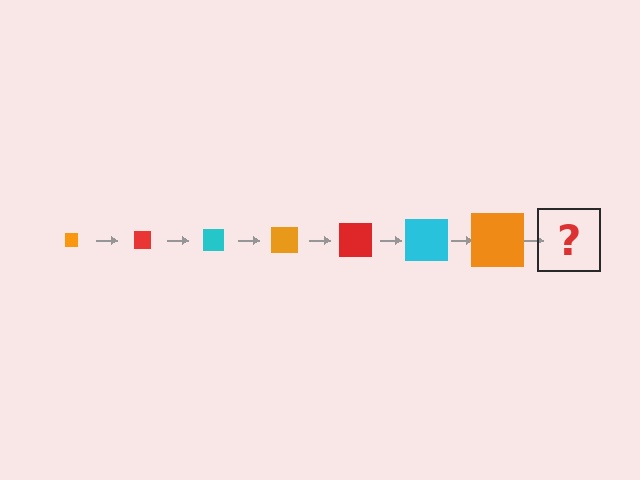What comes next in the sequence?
The next element should be a red square, larger than the previous one.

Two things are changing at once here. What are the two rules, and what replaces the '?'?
The two rules are that the square grows larger each step and the color cycles through orange, red, and cyan. The '?' should be a red square, larger than the previous one.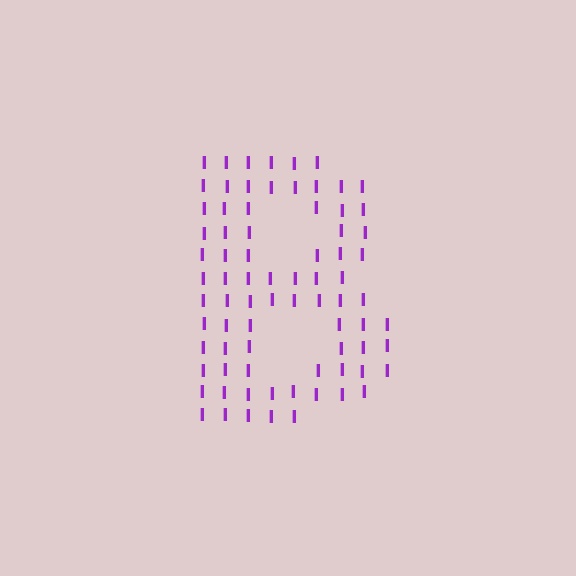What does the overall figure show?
The overall figure shows the letter B.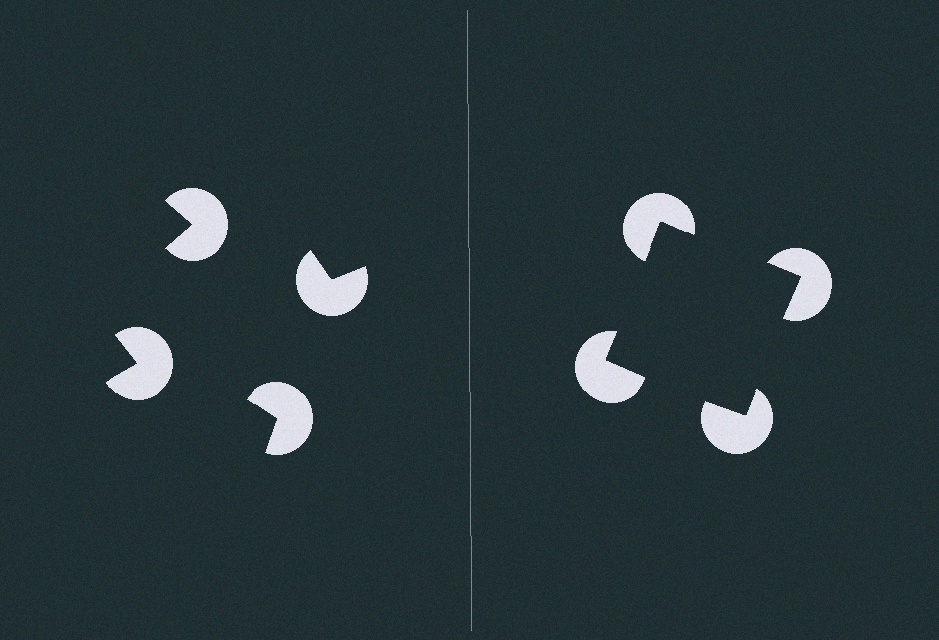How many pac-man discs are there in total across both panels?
8 — 4 on each side.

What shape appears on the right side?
An illusory square.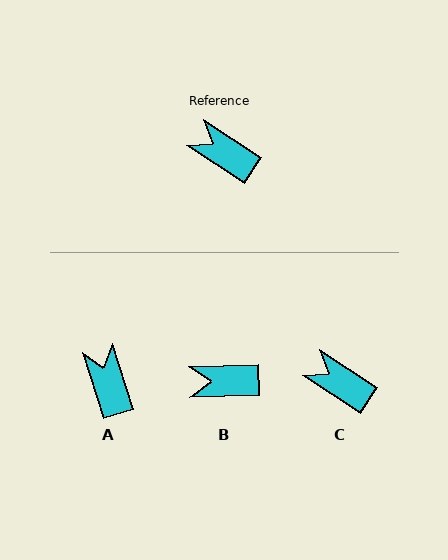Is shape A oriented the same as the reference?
No, it is off by about 39 degrees.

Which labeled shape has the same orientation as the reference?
C.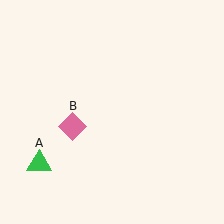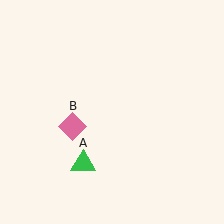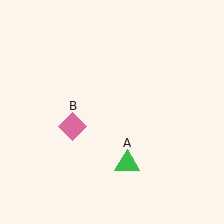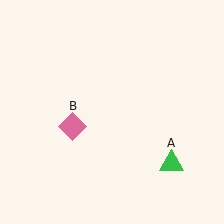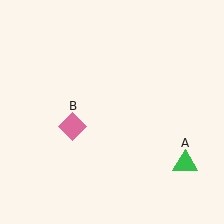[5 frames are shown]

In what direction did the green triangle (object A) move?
The green triangle (object A) moved right.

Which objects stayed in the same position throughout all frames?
Pink diamond (object B) remained stationary.